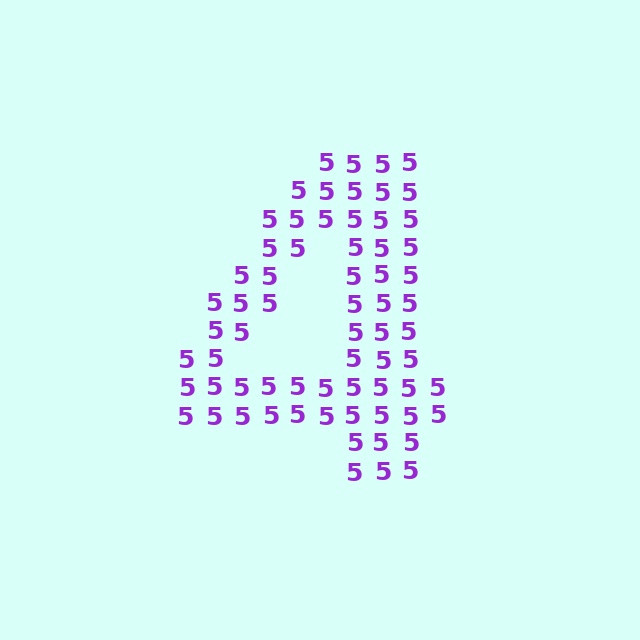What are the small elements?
The small elements are digit 5's.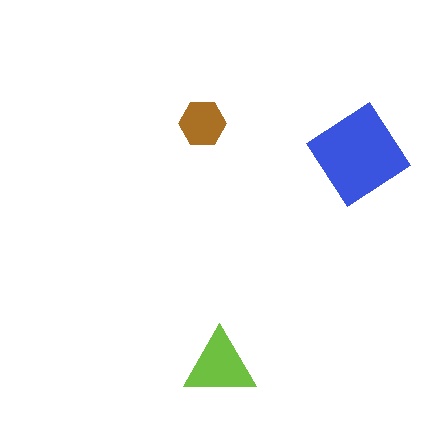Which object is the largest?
The blue diamond.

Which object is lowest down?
The lime triangle is bottommost.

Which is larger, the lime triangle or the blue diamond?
The blue diamond.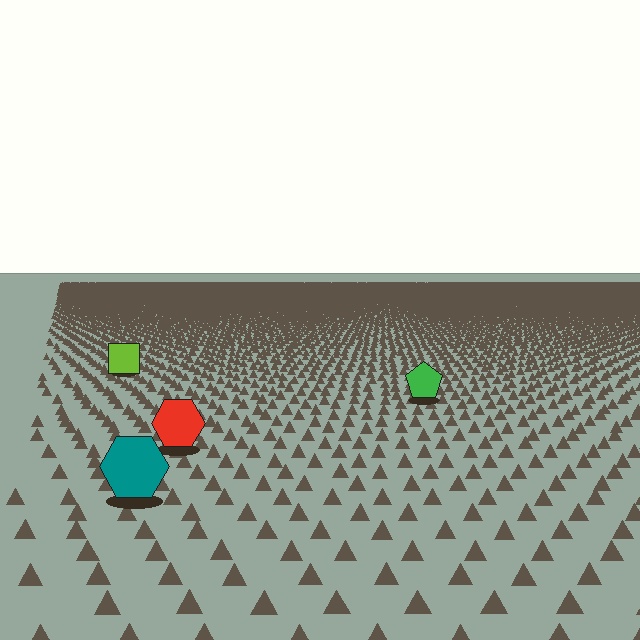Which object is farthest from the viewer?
The lime square is farthest from the viewer. It appears smaller and the ground texture around it is denser.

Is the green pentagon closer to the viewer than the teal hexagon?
No. The teal hexagon is closer — you can tell from the texture gradient: the ground texture is coarser near it.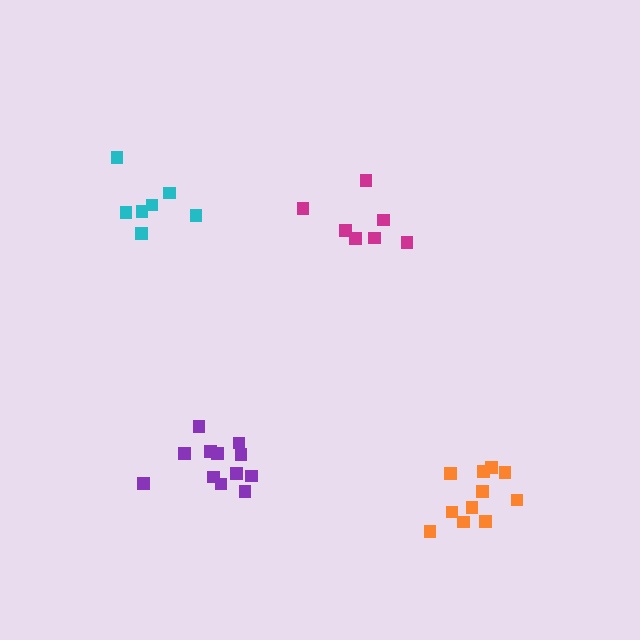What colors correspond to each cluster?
The clusters are colored: magenta, orange, purple, cyan.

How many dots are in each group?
Group 1: 7 dots, Group 2: 11 dots, Group 3: 13 dots, Group 4: 7 dots (38 total).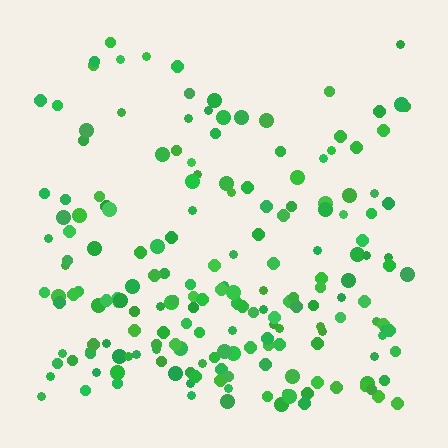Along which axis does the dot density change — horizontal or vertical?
Vertical.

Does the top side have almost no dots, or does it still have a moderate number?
Still a moderate number, just noticeably fewer than the bottom.